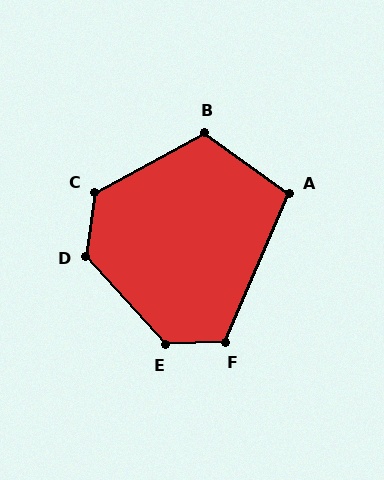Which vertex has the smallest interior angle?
A, at approximately 102 degrees.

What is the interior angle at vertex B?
Approximately 116 degrees (obtuse).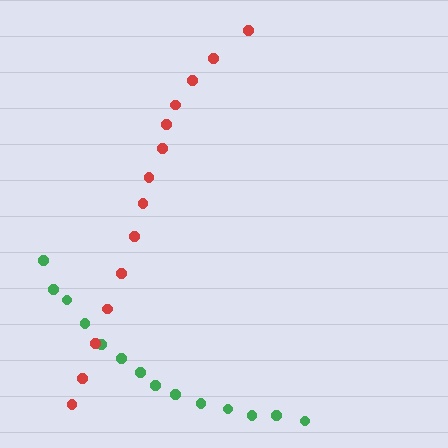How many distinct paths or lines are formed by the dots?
There are 2 distinct paths.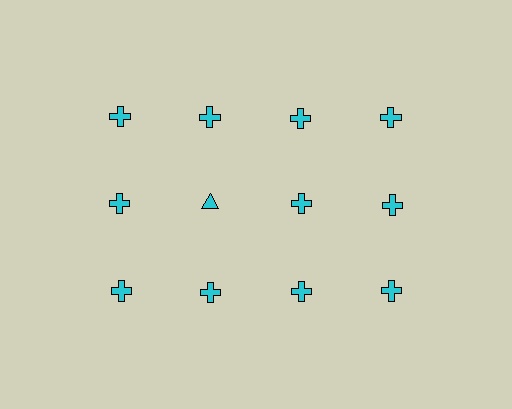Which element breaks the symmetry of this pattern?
The cyan triangle in the second row, second from left column breaks the symmetry. All other shapes are cyan crosses.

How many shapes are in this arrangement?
There are 12 shapes arranged in a grid pattern.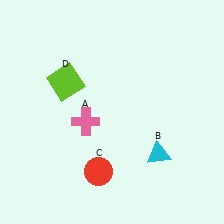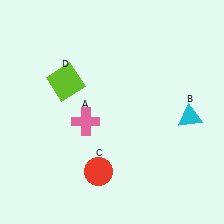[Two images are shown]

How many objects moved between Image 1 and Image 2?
1 object moved between the two images.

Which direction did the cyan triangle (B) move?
The cyan triangle (B) moved up.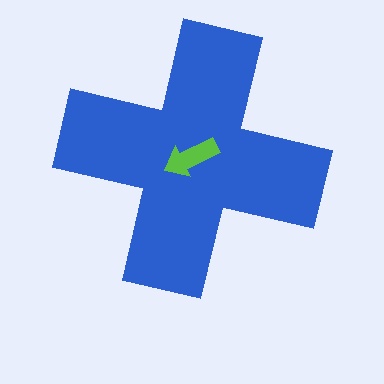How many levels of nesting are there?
2.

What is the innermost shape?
The lime arrow.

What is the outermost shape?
The blue cross.